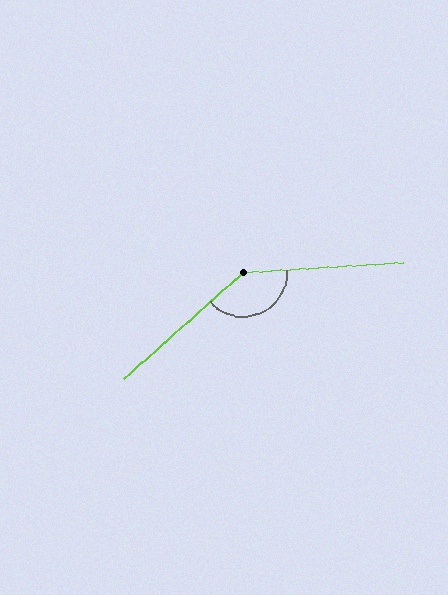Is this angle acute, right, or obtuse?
It is obtuse.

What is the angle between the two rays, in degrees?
Approximately 142 degrees.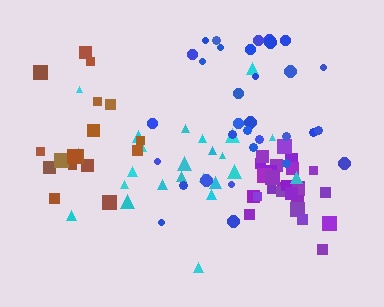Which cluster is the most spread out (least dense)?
Cyan.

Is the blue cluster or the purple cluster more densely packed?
Purple.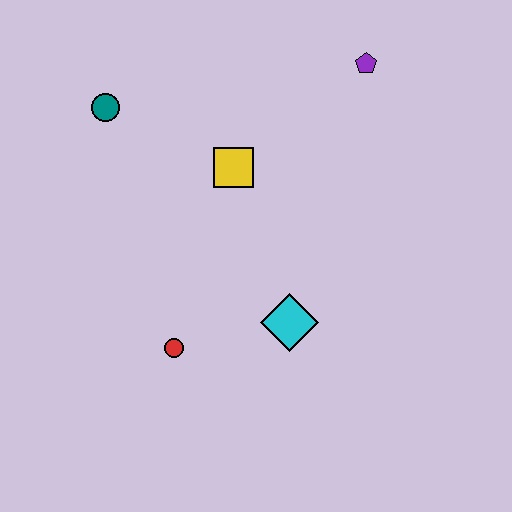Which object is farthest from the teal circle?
The cyan diamond is farthest from the teal circle.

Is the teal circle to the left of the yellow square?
Yes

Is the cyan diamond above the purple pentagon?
No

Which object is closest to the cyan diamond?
The red circle is closest to the cyan diamond.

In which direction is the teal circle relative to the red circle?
The teal circle is above the red circle.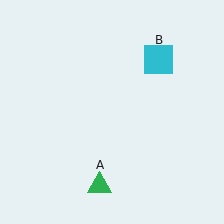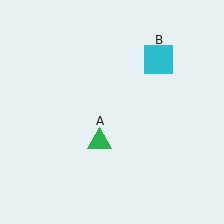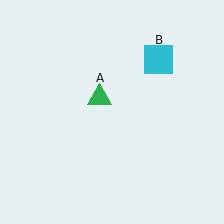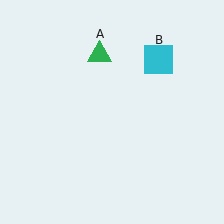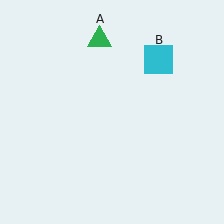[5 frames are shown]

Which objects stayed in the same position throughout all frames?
Cyan square (object B) remained stationary.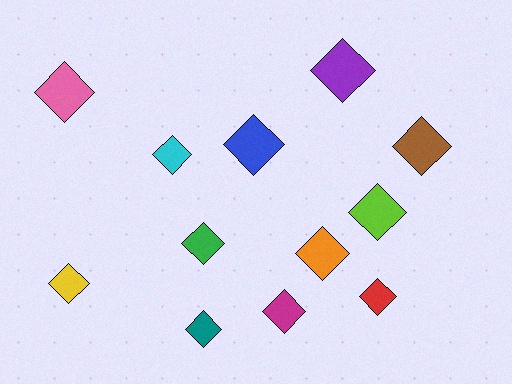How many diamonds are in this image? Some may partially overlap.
There are 12 diamonds.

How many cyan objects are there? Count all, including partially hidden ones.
There is 1 cyan object.